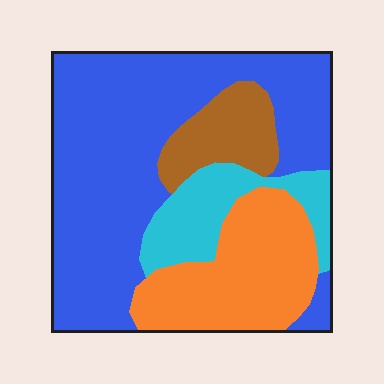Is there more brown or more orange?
Orange.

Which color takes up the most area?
Blue, at roughly 55%.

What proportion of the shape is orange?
Orange covers around 25% of the shape.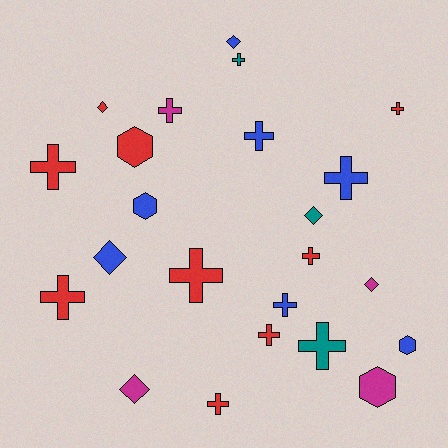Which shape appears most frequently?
Cross, with 13 objects.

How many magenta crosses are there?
There is 1 magenta cross.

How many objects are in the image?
There are 23 objects.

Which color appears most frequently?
Red, with 9 objects.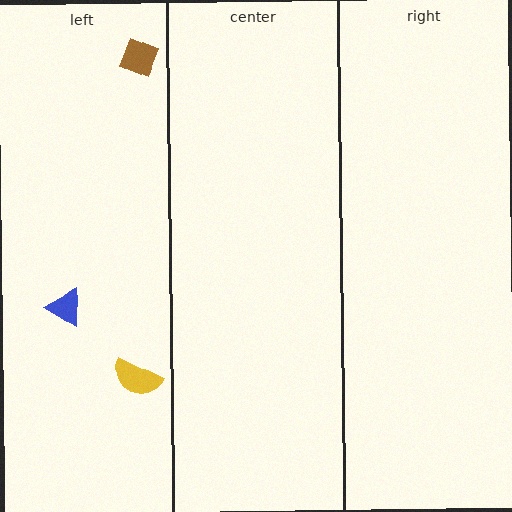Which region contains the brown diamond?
The left region.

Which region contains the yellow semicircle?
The left region.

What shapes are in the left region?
The brown diamond, the yellow semicircle, the blue triangle.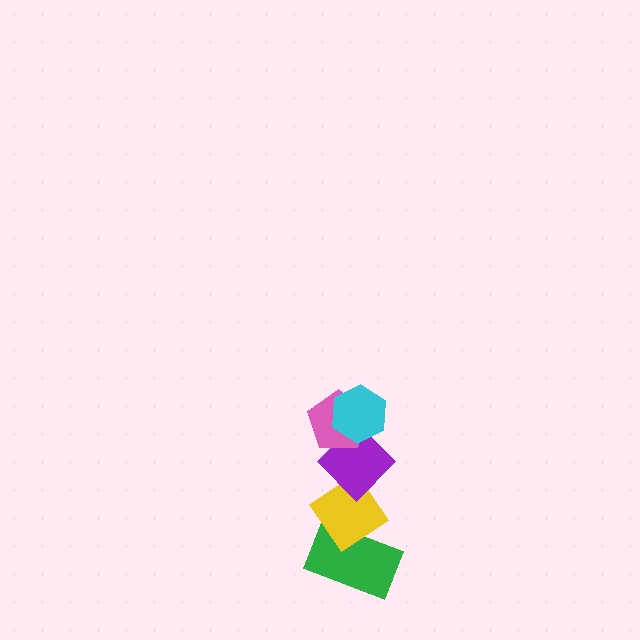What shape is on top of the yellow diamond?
The purple diamond is on top of the yellow diamond.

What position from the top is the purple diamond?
The purple diamond is 3rd from the top.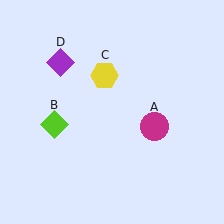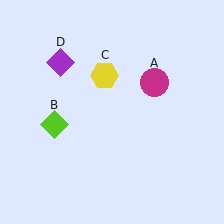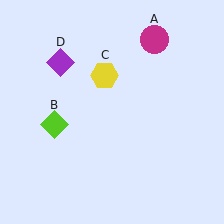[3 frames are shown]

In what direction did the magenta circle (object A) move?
The magenta circle (object A) moved up.